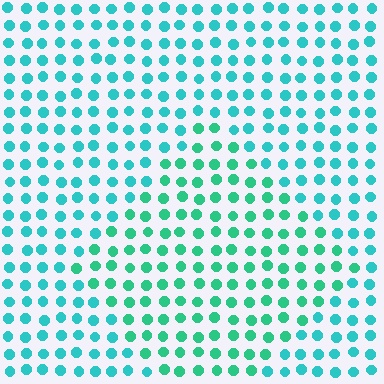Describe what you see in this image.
The image is filled with small cyan elements in a uniform arrangement. A diamond-shaped region is visible where the elements are tinted to a slightly different hue, forming a subtle color boundary.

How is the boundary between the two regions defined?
The boundary is defined purely by a slight shift in hue (about 25 degrees). Spacing, size, and orientation are identical on both sides.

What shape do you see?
I see a diamond.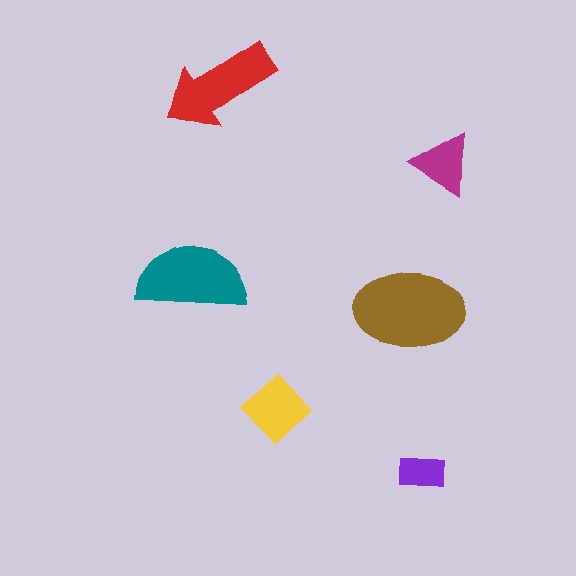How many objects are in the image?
There are 6 objects in the image.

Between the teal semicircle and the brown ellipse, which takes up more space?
The brown ellipse.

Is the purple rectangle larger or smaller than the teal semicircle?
Smaller.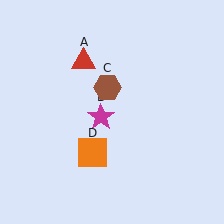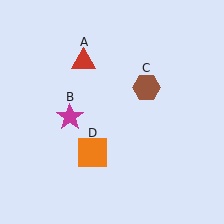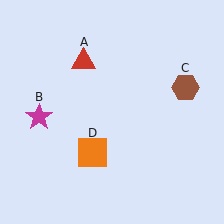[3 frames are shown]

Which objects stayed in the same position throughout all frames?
Red triangle (object A) and orange square (object D) remained stationary.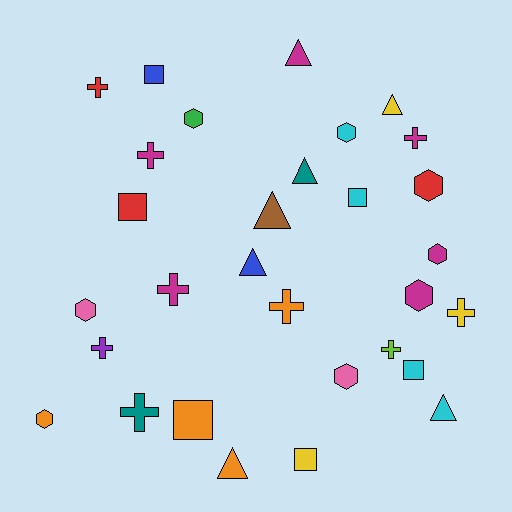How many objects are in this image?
There are 30 objects.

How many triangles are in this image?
There are 7 triangles.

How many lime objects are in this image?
There is 1 lime object.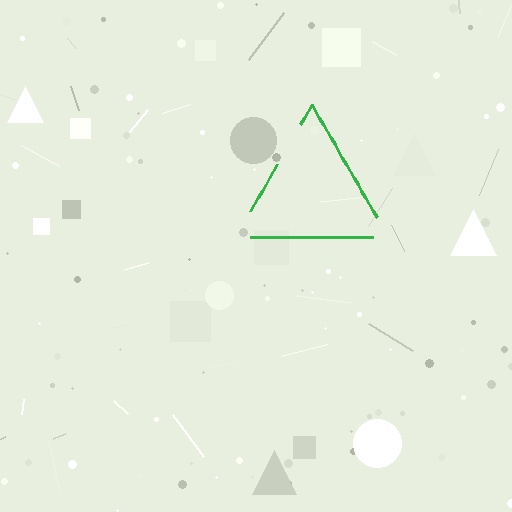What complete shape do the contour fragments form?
The contour fragments form a triangle.